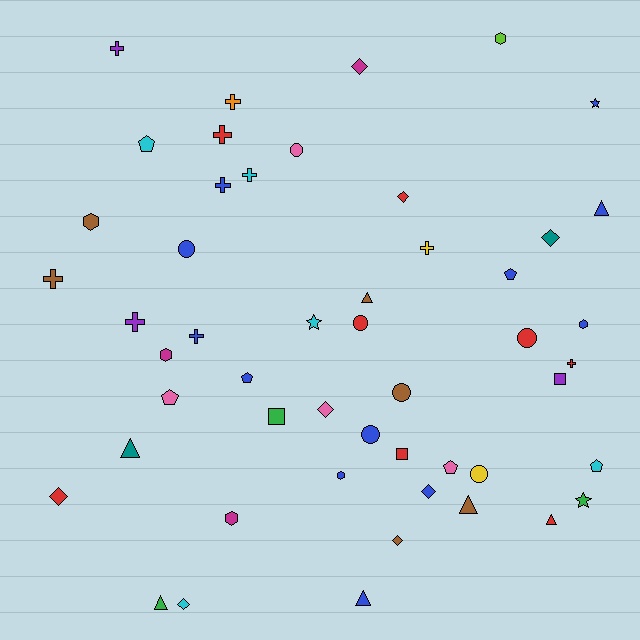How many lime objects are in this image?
There is 1 lime object.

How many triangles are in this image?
There are 7 triangles.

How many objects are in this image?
There are 50 objects.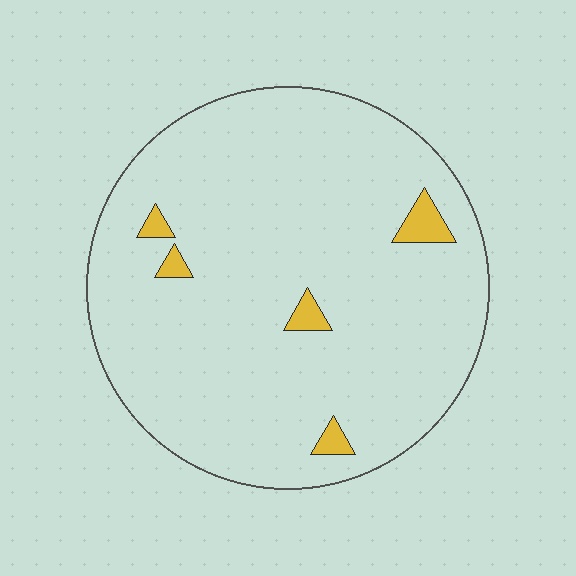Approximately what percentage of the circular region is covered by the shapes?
Approximately 5%.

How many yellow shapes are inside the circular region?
5.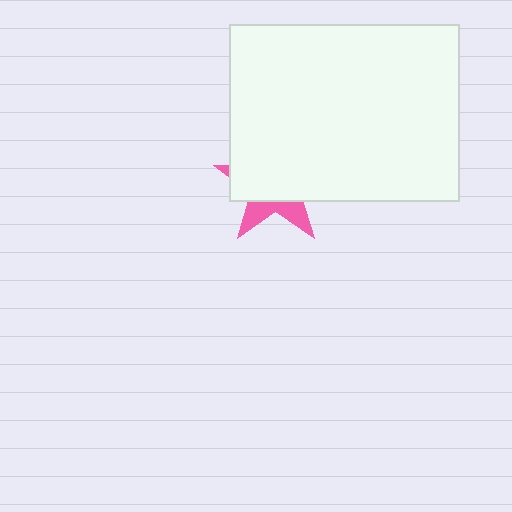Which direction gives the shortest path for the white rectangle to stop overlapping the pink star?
Moving up gives the shortest separation.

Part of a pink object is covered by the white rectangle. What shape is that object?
It is a star.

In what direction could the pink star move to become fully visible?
The pink star could move down. That would shift it out from behind the white rectangle entirely.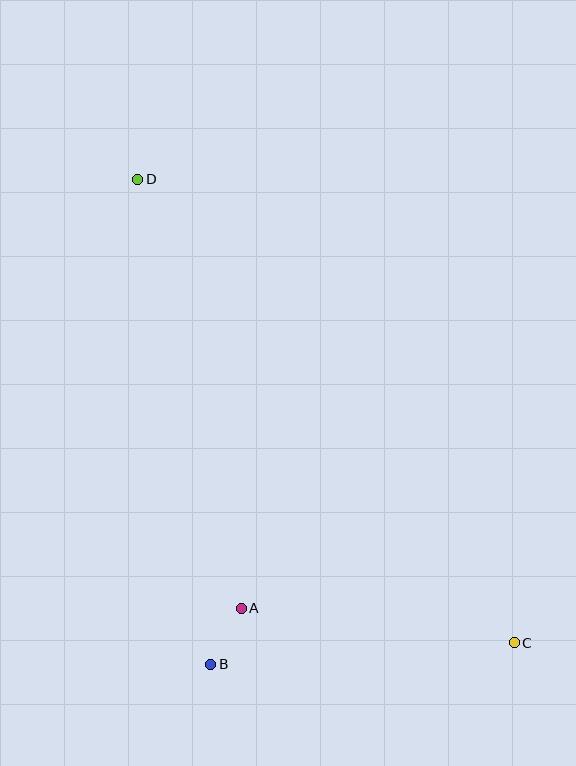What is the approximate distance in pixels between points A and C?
The distance between A and C is approximately 275 pixels.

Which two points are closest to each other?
Points A and B are closest to each other.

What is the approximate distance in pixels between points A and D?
The distance between A and D is approximately 441 pixels.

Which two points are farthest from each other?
Points C and D are farthest from each other.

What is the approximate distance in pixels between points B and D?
The distance between B and D is approximately 490 pixels.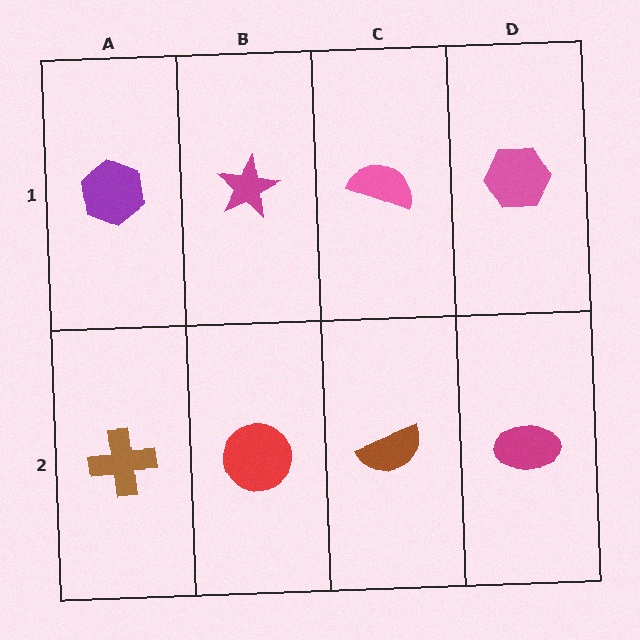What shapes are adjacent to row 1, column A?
A brown cross (row 2, column A), a magenta star (row 1, column B).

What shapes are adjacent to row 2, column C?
A pink semicircle (row 1, column C), a red circle (row 2, column B), a magenta ellipse (row 2, column D).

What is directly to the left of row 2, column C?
A red circle.